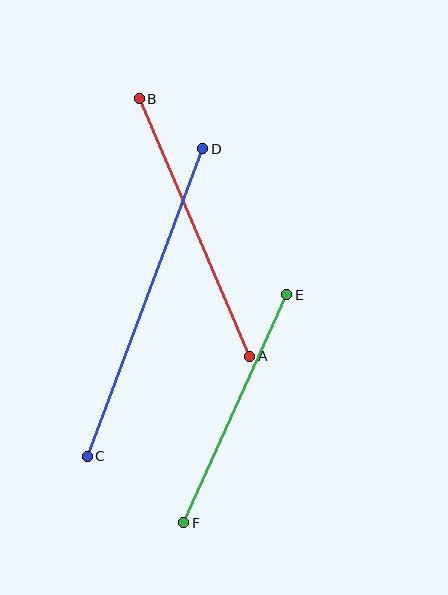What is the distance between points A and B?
The distance is approximately 281 pixels.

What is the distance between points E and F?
The distance is approximately 251 pixels.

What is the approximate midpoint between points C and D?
The midpoint is at approximately (145, 302) pixels.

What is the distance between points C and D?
The distance is approximately 329 pixels.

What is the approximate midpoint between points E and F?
The midpoint is at approximately (235, 409) pixels.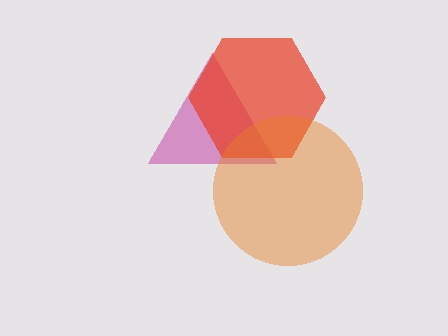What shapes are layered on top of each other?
The layered shapes are: a magenta triangle, a red hexagon, an orange circle.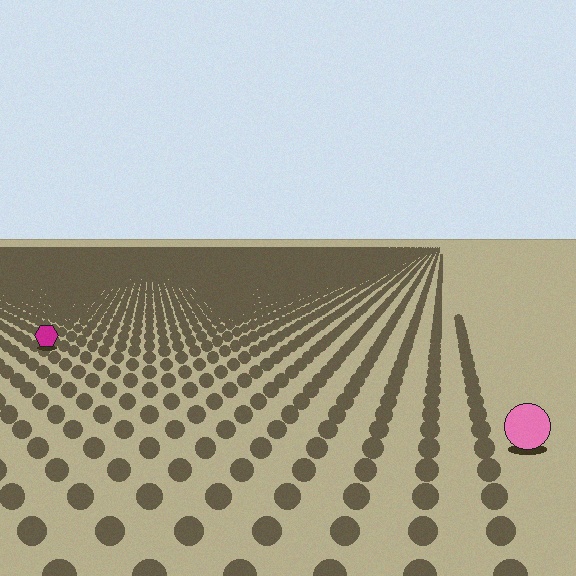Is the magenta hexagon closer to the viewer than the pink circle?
No. The pink circle is closer — you can tell from the texture gradient: the ground texture is coarser near it.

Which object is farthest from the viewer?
The magenta hexagon is farthest from the viewer. It appears smaller and the ground texture around it is denser.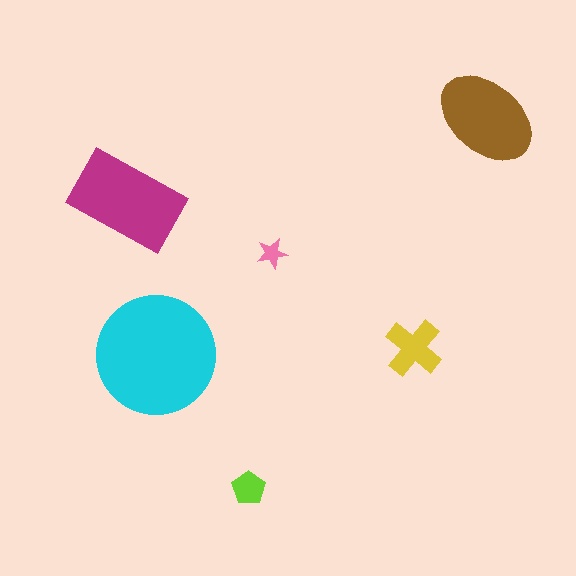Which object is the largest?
The cyan circle.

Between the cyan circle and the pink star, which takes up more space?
The cyan circle.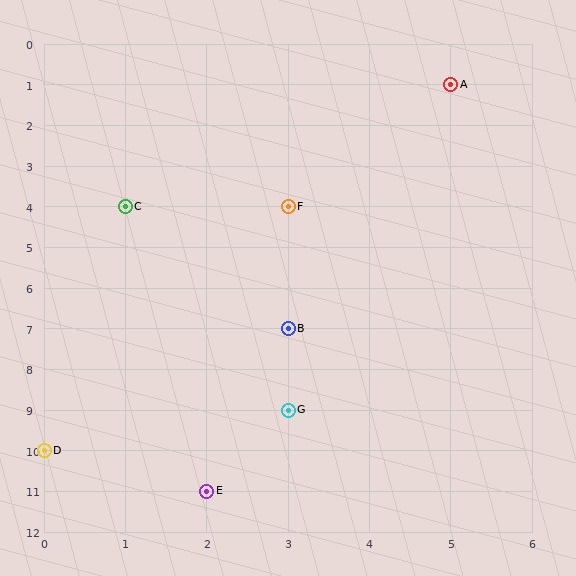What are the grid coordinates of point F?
Point F is at grid coordinates (3, 4).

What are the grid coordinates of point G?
Point G is at grid coordinates (3, 9).